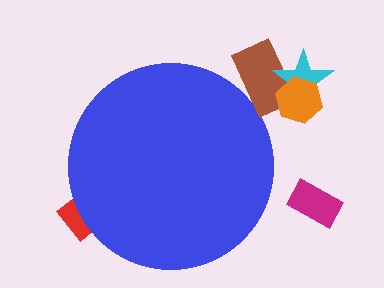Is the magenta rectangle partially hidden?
No, the magenta rectangle is fully visible.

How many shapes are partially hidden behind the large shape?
1 shape is partially hidden.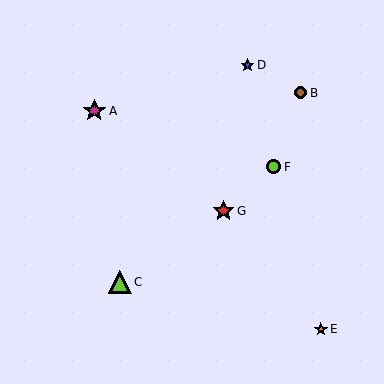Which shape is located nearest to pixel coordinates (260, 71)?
The blue star (labeled D) at (248, 65) is nearest to that location.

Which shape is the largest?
The lime triangle (labeled C) is the largest.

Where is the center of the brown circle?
The center of the brown circle is at (301, 93).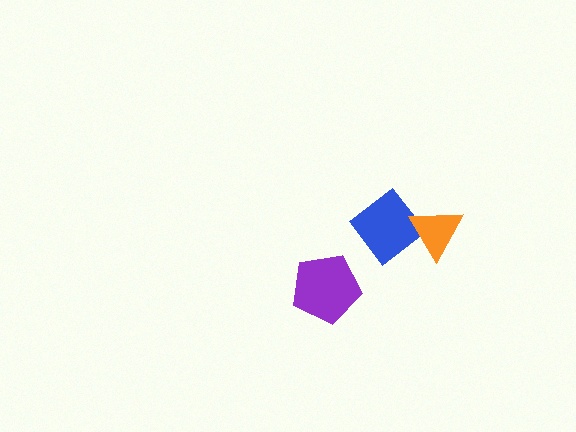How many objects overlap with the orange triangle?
1 object overlaps with the orange triangle.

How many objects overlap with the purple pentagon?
0 objects overlap with the purple pentagon.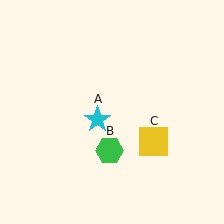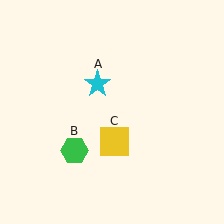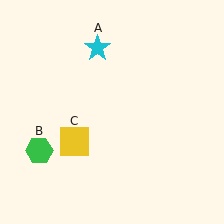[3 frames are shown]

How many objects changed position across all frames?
3 objects changed position: cyan star (object A), green hexagon (object B), yellow square (object C).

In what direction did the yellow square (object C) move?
The yellow square (object C) moved left.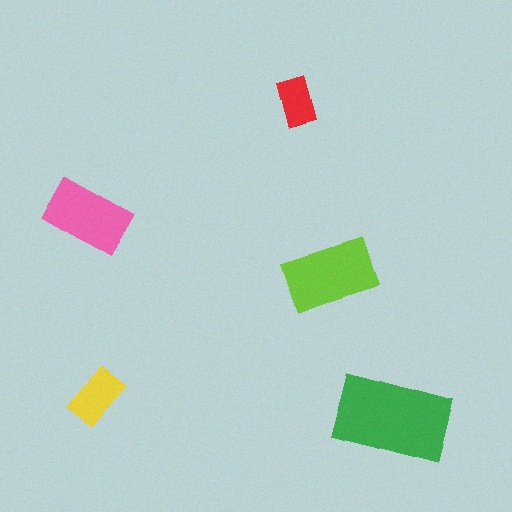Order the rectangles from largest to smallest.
the green one, the lime one, the pink one, the yellow one, the red one.